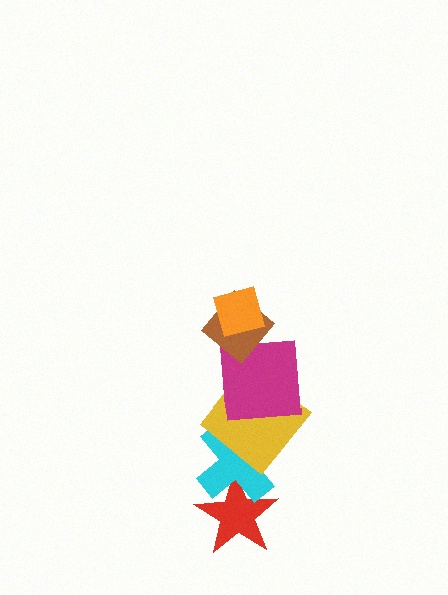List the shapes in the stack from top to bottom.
From top to bottom: the orange square, the brown diamond, the magenta square, the yellow diamond, the cyan cross, the red star.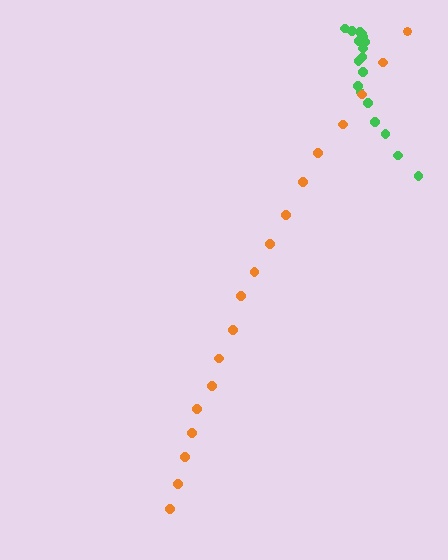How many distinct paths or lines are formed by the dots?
There are 2 distinct paths.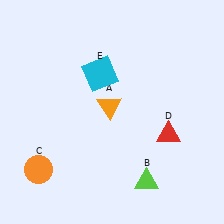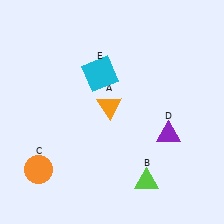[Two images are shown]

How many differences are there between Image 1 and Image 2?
There is 1 difference between the two images.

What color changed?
The triangle (D) changed from red in Image 1 to purple in Image 2.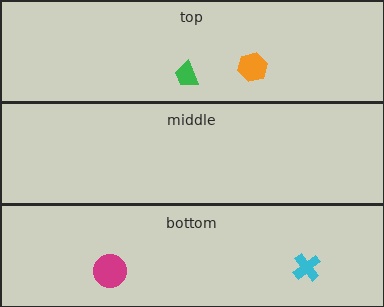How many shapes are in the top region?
2.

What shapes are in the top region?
The green trapezoid, the orange hexagon.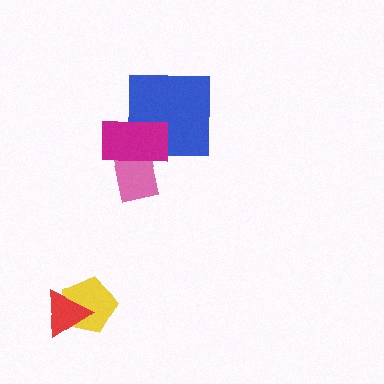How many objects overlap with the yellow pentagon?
1 object overlaps with the yellow pentagon.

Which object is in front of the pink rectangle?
The magenta rectangle is in front of the pink rectangle.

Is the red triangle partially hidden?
No, no other shape covers it.